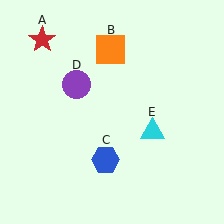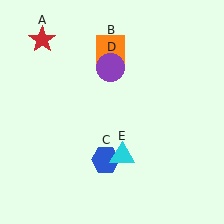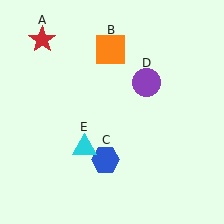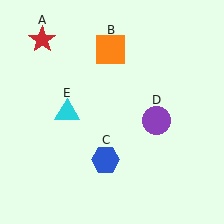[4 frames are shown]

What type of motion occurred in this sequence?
The purple circle (object D), cyan triangle (object E) rotated clockwise around the center of the scene.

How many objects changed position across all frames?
2 objects changed position: purple circle (object D), cyan triangle (object E).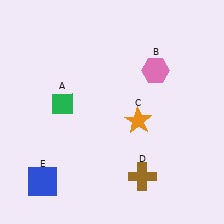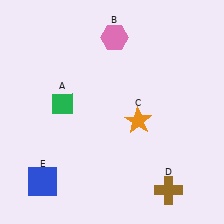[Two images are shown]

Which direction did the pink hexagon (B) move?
The pink hexagon (B) moved left.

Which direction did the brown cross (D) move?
The brown cross (D) moved right.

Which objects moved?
The objects that moved are: the pink hexagon (B), the brown cross (D).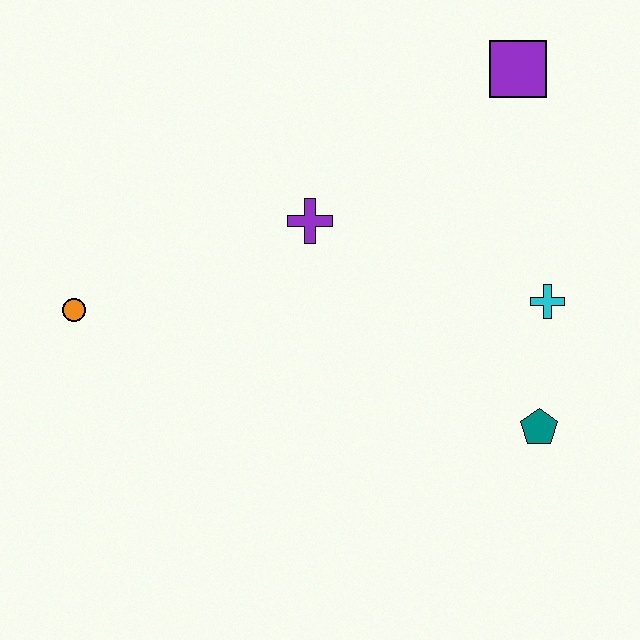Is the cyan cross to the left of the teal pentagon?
No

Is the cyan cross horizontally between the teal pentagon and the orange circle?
No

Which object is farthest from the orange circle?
The purple square is farthest from the orange circle.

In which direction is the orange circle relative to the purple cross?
The orange circle is to the left of the purple cross.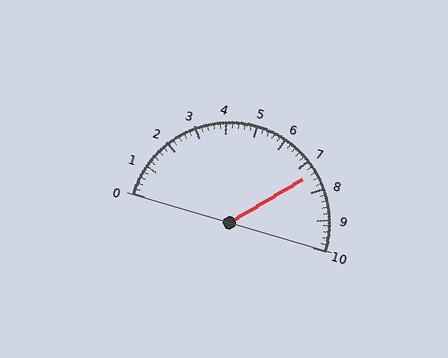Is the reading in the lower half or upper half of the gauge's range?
The reading is in the upper half of the range (0 to 10).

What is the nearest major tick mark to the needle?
The nearest major tick mark is 7.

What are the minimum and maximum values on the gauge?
The gauge ranges from 0 to 10.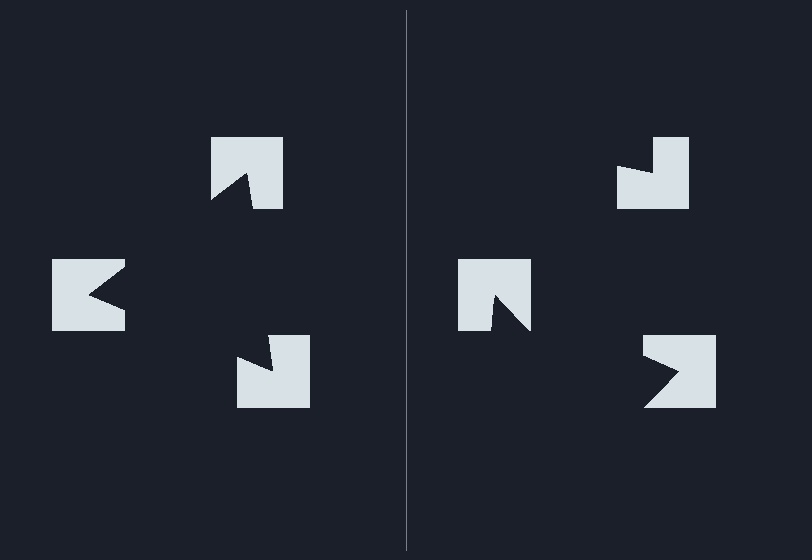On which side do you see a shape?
An illusory triangle appears on the left side. On the right side the wedge cuts are rotated, so no coherent shape forms.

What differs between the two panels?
The notched squares are positioned identically on both sides; only the wedge orientations differ. On the left they align to a triangle; on the right they are misaligned.